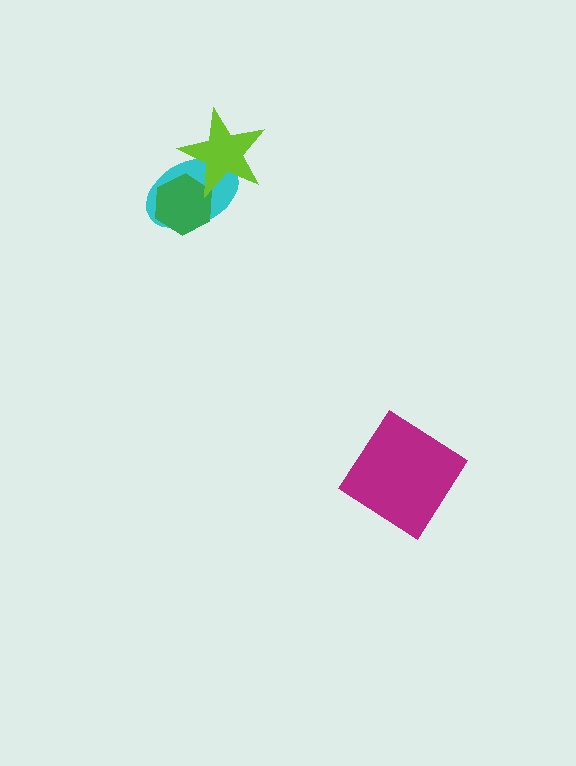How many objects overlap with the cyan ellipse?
2 objects overlap with the cyan ellipse.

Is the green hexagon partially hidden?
Yes, it is partially covered by another shape.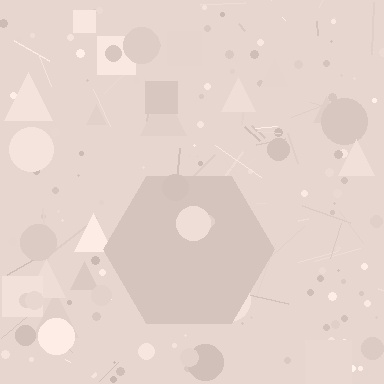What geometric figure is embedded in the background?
A hexagon is embedded in the background.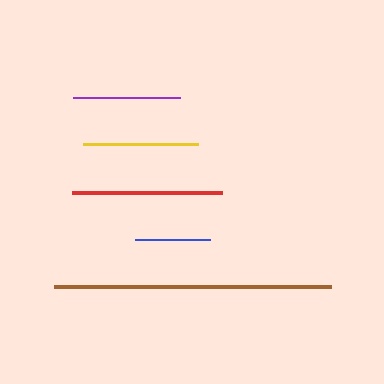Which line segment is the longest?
The brown line is the longest at approximately 277 pixels.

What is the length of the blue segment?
The blue segment is approximately 75 pixels long.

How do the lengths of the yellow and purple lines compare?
The yellow and purple lines are approximately the same length.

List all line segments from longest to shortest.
From longest to shortest: brown, red, yellow, purple, blue.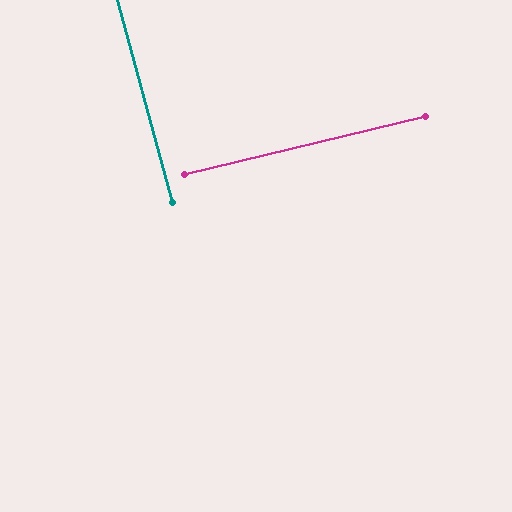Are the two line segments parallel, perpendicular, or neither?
Perpendicular — they meet at approximately 88°.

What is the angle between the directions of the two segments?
Approximately 88 degrees.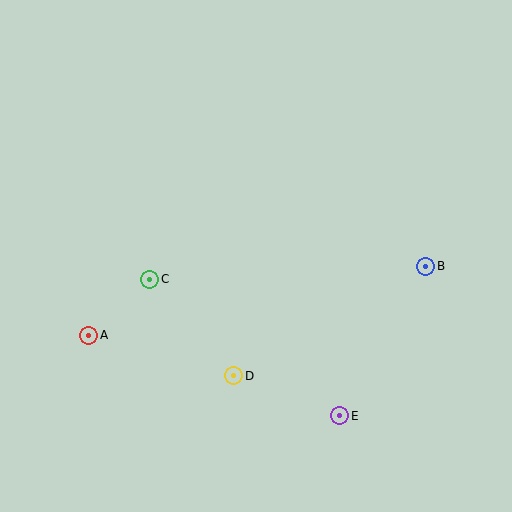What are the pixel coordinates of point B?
Point B is at (426, 266).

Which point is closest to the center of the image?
Point C at (150, 279) is closest to the center.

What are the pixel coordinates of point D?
Point D is at (234, 376).